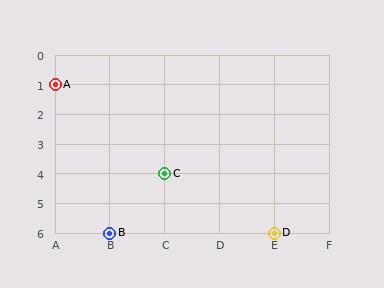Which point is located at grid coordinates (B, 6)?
Point B is at (B, 6).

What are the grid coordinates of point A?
Point A is at grid coordinates (A, 1).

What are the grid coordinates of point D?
Point D is at grid coordinates (E, 6).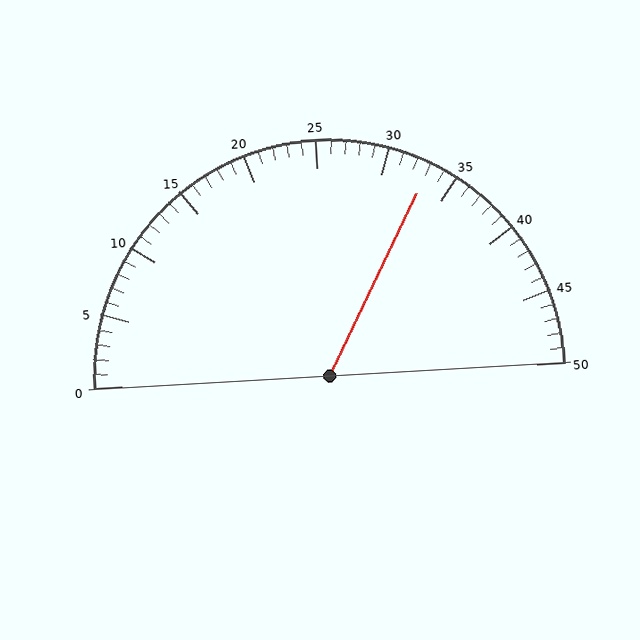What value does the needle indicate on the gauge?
The needle indicates approximately 33.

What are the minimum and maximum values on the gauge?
The gauge ranges from 0 to 50.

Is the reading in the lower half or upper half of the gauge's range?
The reading is in the upper half of the range (0 to 50).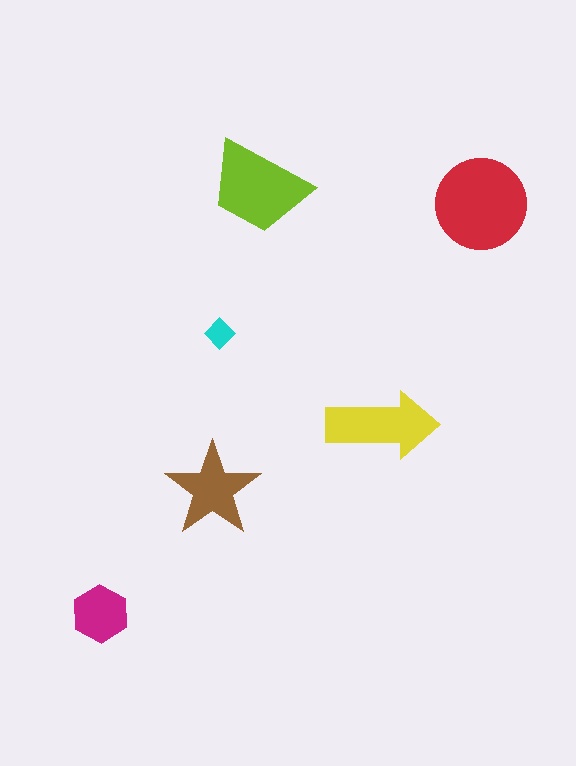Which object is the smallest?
The cyan diamond.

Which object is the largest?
The red circle.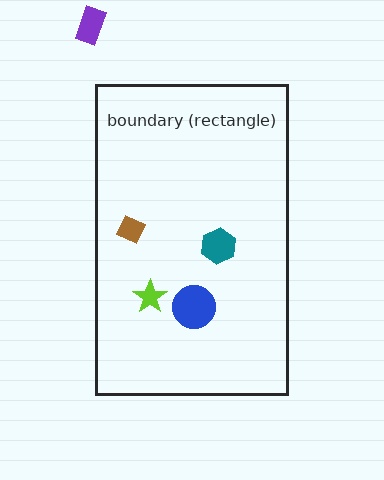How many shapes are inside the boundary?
4 inside, 1 outside.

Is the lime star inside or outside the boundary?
Inside.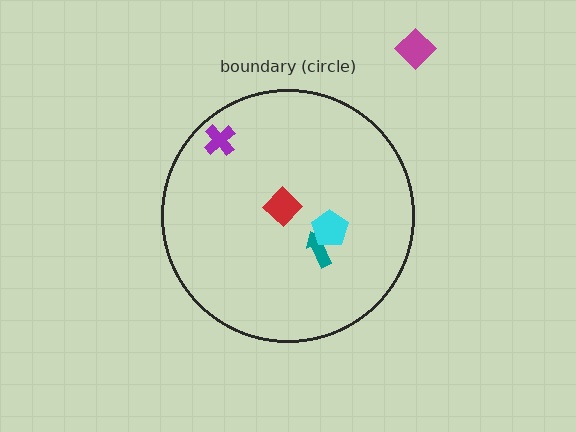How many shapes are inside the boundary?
4 inside, 1 outside.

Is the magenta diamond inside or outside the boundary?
Outside.